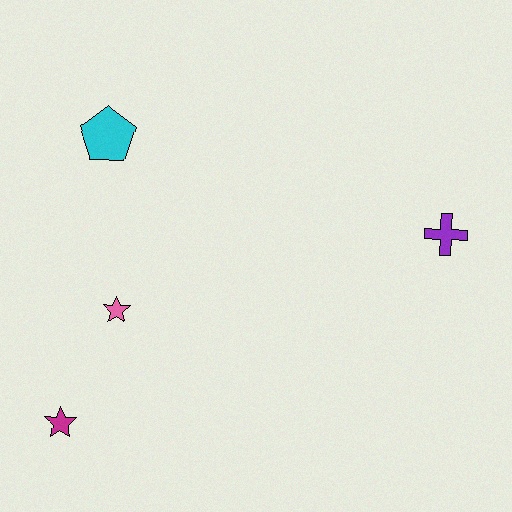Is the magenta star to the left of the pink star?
Yes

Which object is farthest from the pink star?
The purple cross is farthest from the pink star.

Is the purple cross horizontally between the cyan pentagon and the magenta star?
No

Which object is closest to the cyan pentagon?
The pink star is closest to the cyan pentagon.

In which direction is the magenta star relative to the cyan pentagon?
The magenta star is below the cyan pentagon.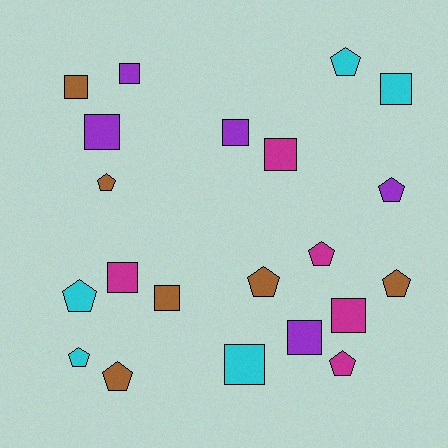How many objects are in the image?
There are 21 objects.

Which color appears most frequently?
Brown, with 6 objects.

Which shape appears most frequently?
Square, with 11 objects.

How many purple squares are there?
There are 4 purple squares.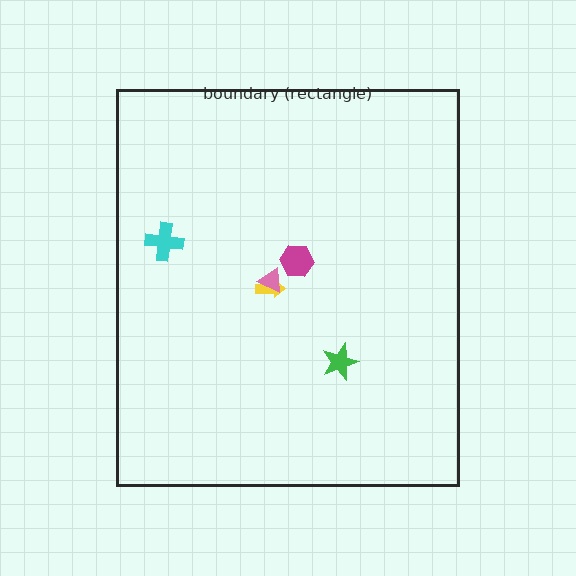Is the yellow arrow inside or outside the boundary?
Inside.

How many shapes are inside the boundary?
5 inside, 0 outside.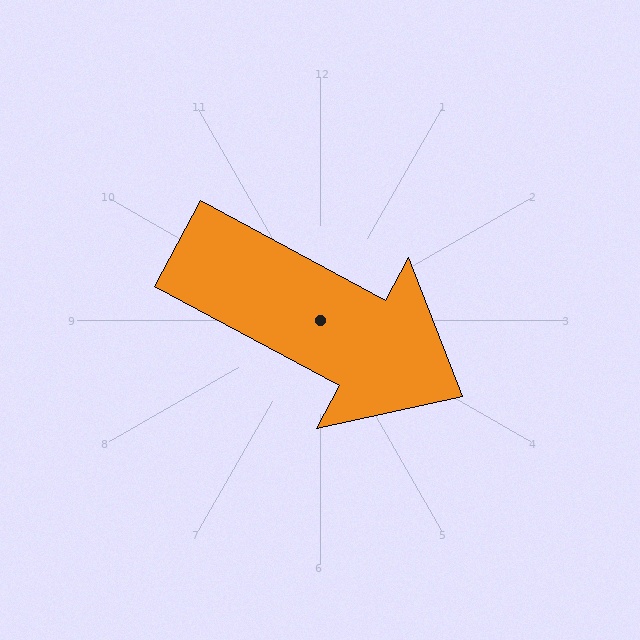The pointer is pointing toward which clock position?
Roughly 4 o'clock.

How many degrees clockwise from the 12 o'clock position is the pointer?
Approximately 118 degrees.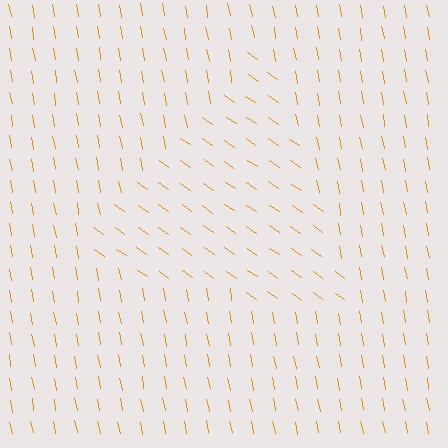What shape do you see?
I see a triangle.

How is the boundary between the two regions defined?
The boundary is defined purely by a change in line orientation (approximately 45 degrees difference). All lines are the same color and thickness.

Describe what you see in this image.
The image is filled with small orange line segments. A triangle region in the image has lines oriented differently from the surrounding lines, creating a visible texture boundary.